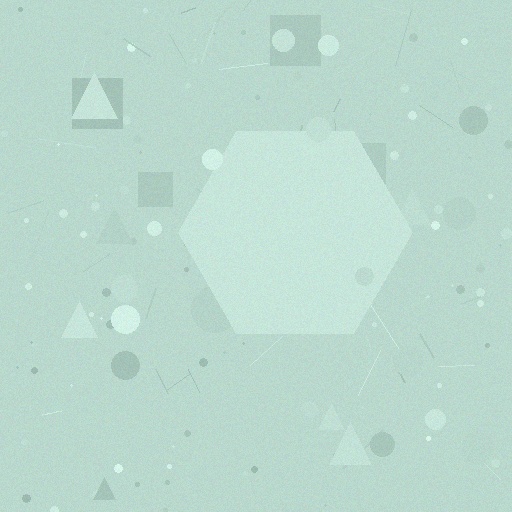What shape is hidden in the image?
A hexagon is hidden in the image.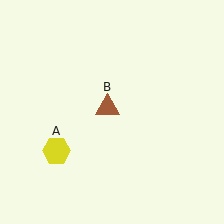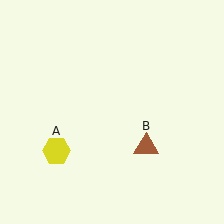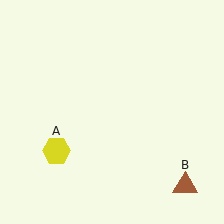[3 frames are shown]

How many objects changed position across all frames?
1 object changed position: brown triangle (object B).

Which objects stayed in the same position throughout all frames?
Yellow hexagon (object A) remained stationary.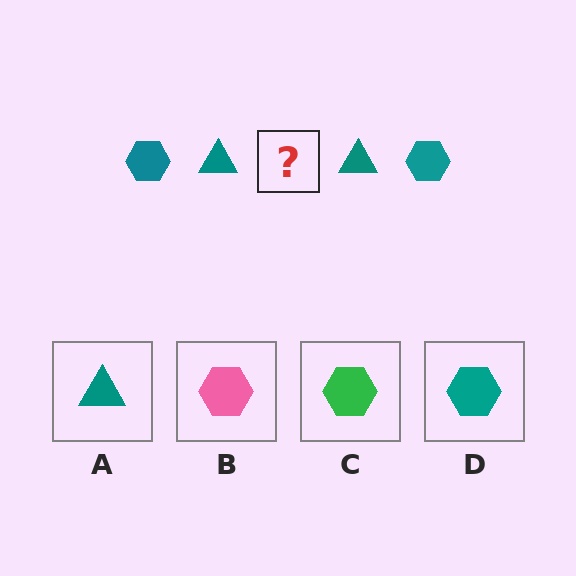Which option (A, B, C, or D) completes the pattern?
D.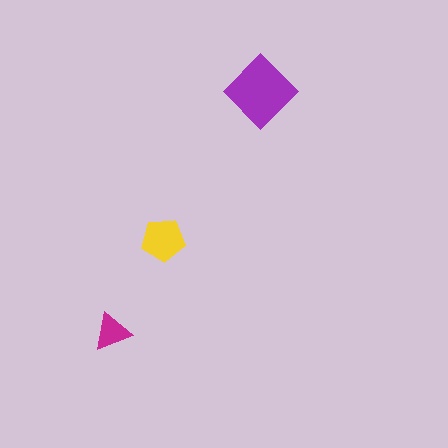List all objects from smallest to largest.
The magenta triangle, the yellow pentagon, the purple diamond.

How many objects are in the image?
There are 3 objects in the image.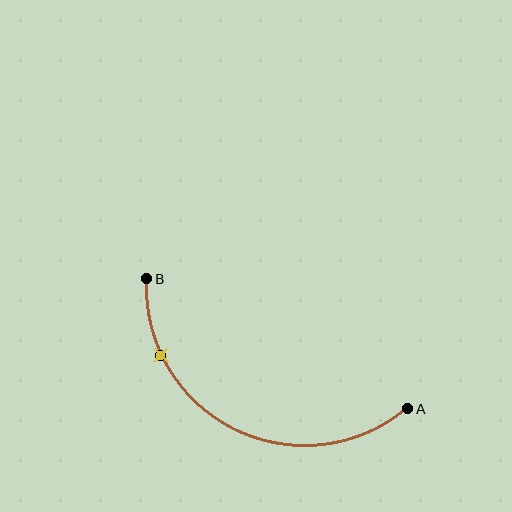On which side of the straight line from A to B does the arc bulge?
The arc bulges below the straight line connecting A and B.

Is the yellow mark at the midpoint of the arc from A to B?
No. The yellow mark lies on the arc but is closer to endpoint B. The arc midpoint would be at the point on the curve equidistant along the arc from both A and B.